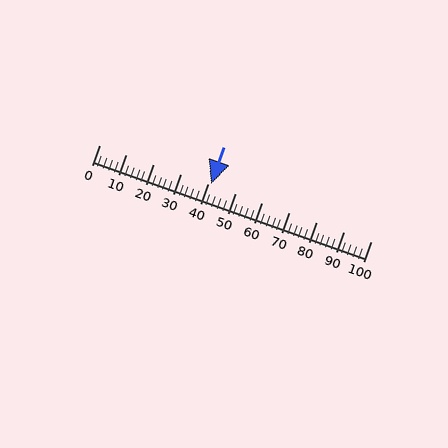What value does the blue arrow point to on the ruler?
The blue arrow points to approximately 41.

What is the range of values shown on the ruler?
The ruler shows values from 0 to 100.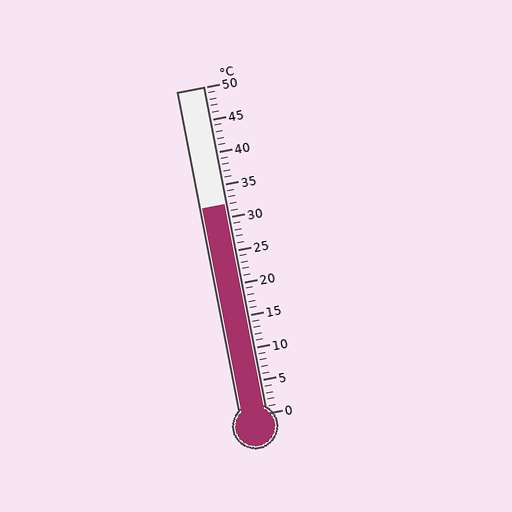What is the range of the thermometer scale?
The thermometer scale ranges from 0°C to 50°C.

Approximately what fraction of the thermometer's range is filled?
The thermometer is filled to approximately 65% of its range.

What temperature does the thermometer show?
The thermometer shows approximately 32°C.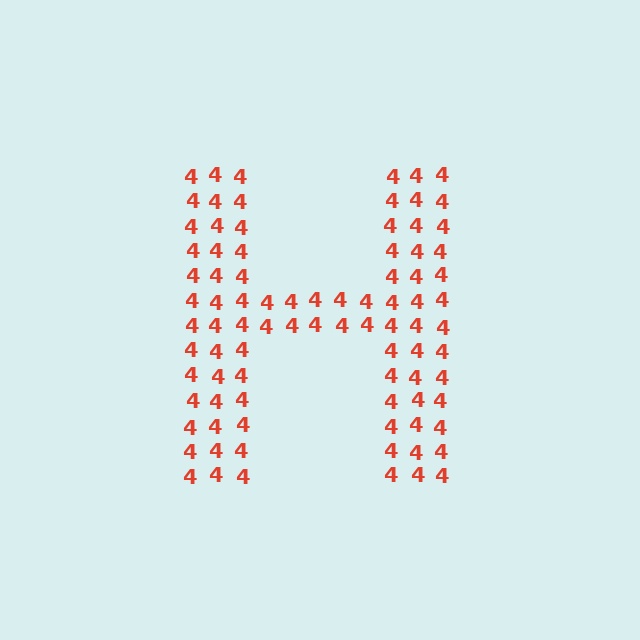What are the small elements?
The small elements are digit 4's.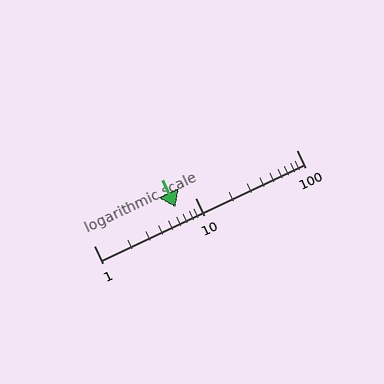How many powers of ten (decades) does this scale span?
The scale spans 2 decades, from 1 to 100.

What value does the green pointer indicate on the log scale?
The pointer indicates approximately 6.4.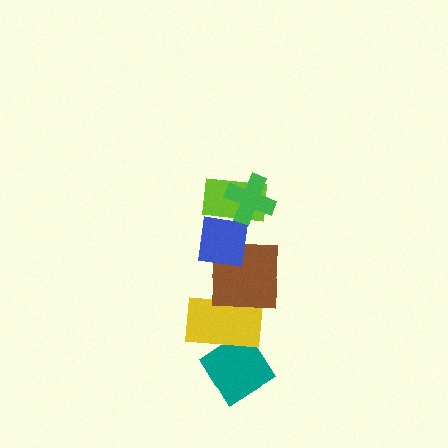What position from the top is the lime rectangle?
The lime rectangle is 2nd from the top.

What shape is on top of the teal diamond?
The yellow rectangle is on top of the teal diamond.